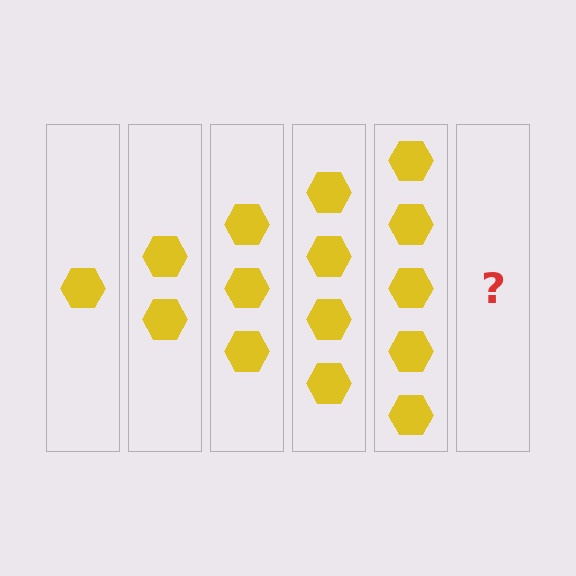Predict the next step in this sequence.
The next step is 6 hexagons.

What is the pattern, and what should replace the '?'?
The pattern is that each step adds one more hexagon. The '?' should be 6 hexagons.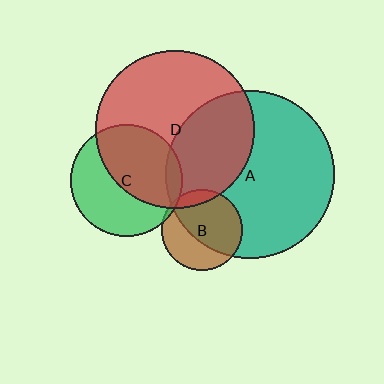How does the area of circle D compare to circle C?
Approximately 2.0 times.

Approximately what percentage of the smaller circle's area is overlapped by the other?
Approximately 5%.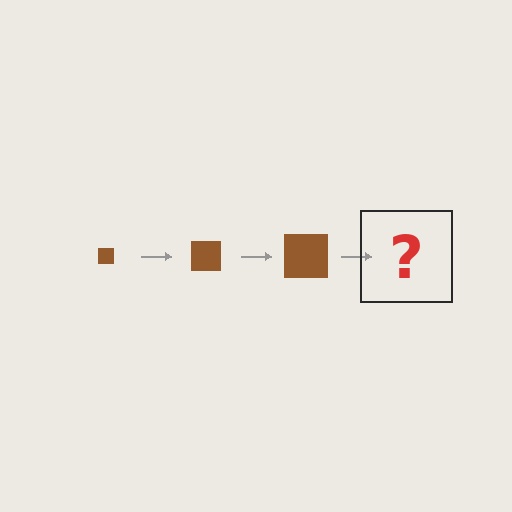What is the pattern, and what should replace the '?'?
The pattern is that the square gets progressively larger each step. The '?' should be a brown square, larger than the previous one.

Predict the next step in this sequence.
The next step is a brown square, larger than the previous one.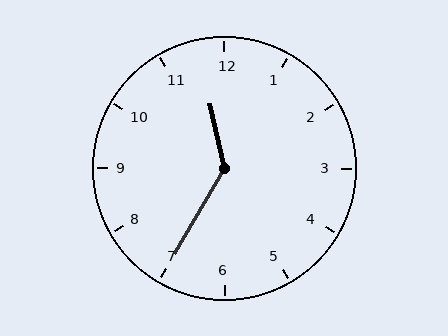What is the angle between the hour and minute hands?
Approximately 138 degrees.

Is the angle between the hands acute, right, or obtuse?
It is obtuse.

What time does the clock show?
11:35.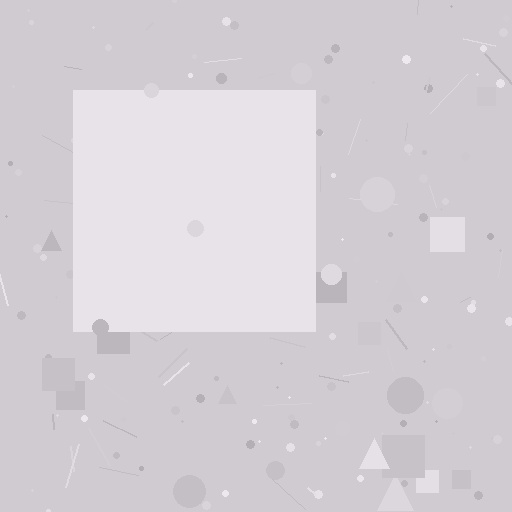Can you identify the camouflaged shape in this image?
The camouflaged shape is a square.